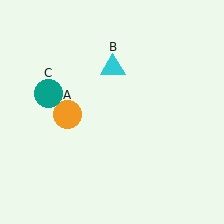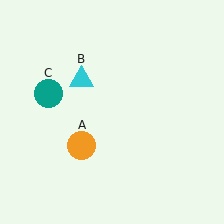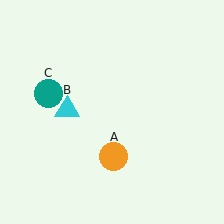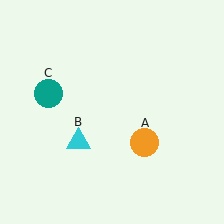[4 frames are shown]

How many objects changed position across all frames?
2 objects changed position: orange circle (object A), cyan triangle (object B).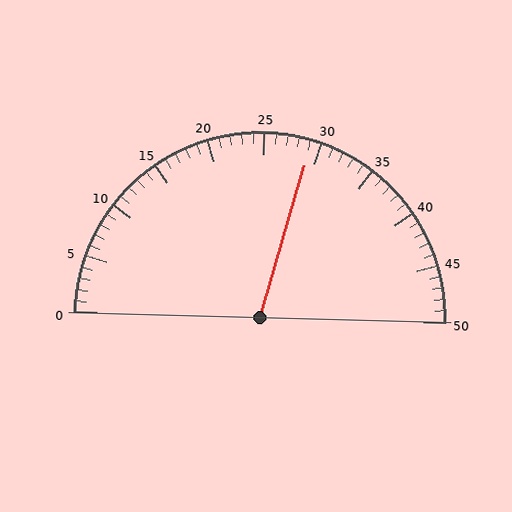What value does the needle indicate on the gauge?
The needle indicates approximately 29.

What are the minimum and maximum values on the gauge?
The gauge ranges from 0 to 50.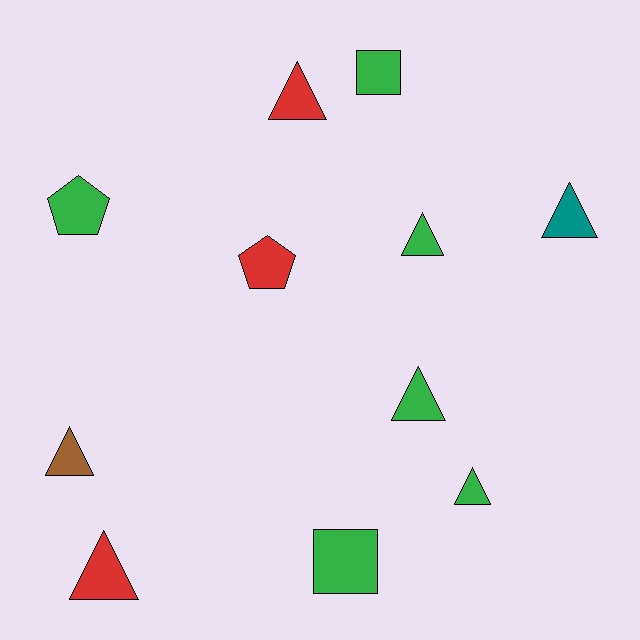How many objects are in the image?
There are 11 objects.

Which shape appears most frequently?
Triangle, with 7 objects.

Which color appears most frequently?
Green, with 6 objects.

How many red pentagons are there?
There is 1 red pentagon.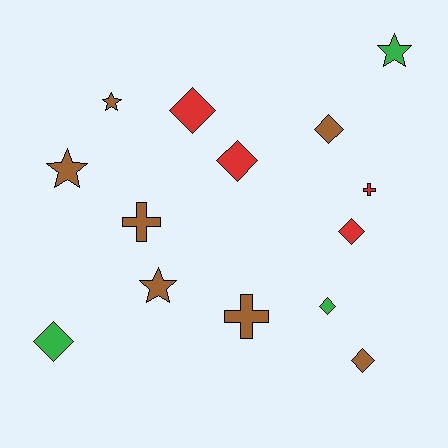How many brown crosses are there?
There are 2 brown crosses.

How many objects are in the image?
There are 14 objects.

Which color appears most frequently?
Brown, with 7 objects.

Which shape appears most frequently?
Diamond, with 7 objects.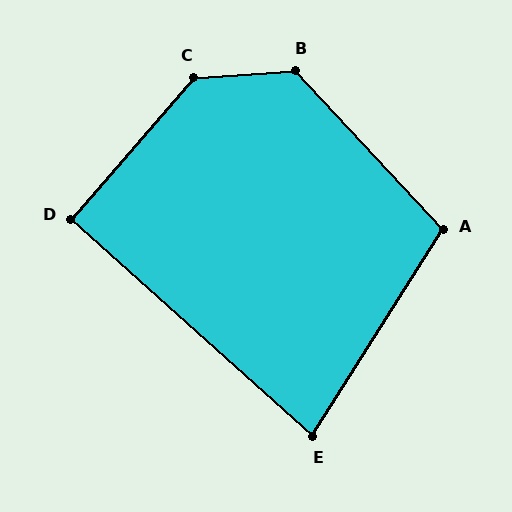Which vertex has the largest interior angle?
C, at approximately 135 degrees.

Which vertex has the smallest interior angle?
E, at approximately 80 degrees.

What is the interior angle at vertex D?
Approximately 91 degrees (approximately right).